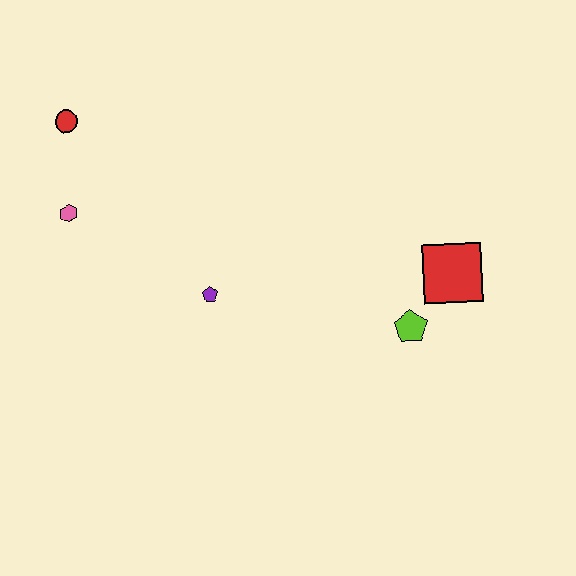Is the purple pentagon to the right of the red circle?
Yes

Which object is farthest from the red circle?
The red square is farthest from the red circle.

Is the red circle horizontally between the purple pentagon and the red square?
No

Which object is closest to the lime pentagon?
The red square is closest to the lime pentagon.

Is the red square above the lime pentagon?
Yes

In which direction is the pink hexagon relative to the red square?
The pink hexagon is to the left of the red square.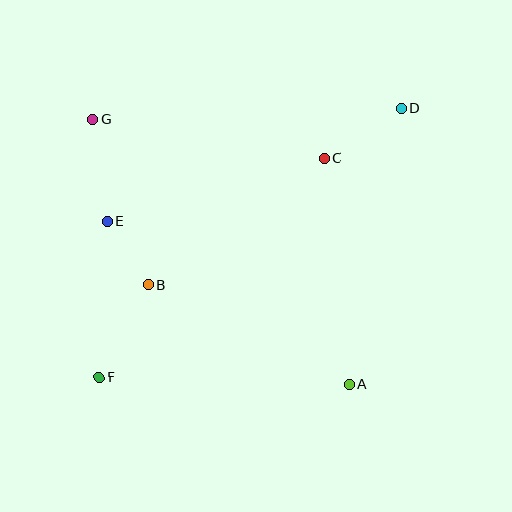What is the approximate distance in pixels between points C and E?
The distance between C and E is approximately 226 pixels.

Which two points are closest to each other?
Points B and E are closest to each other.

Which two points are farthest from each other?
Points D and F are farthest from each other.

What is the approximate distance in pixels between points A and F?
The distance between A and F is approximately 250 pixels.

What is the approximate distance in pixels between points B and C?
The distance between B and C is approximately 217 pixels.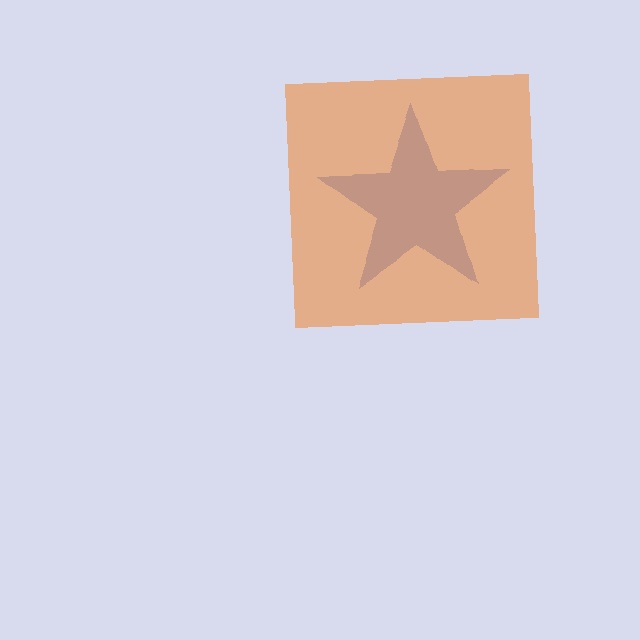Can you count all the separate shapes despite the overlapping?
Yes, there are 2 separate shapes.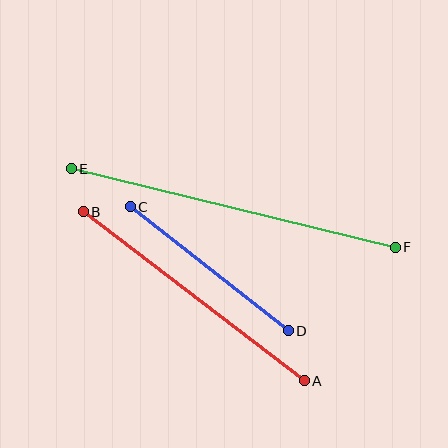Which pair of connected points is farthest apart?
Points E and F are farthest apart.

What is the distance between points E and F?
The distance is approximately 333 pixels.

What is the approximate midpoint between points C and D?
The midpoint is at approximately (209, 269) pixels.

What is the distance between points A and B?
The distance is approximately 278 pixels.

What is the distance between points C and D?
The distance is approximately 201 pixels.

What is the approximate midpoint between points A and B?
The midpoint is at approximately (194, 296) pixels.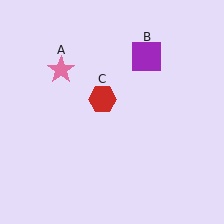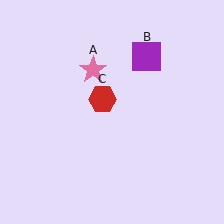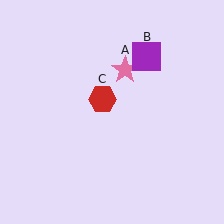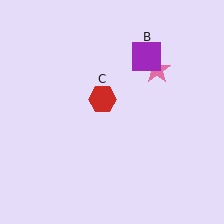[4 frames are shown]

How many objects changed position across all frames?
1 object changed position: pink star (object A).